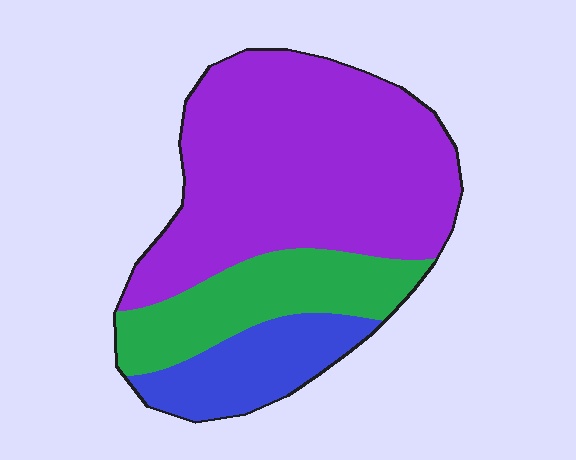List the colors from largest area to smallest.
From largest to smallest: purple, green, blue.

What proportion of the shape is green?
Green takes up about one fifth (1/5) of the shape.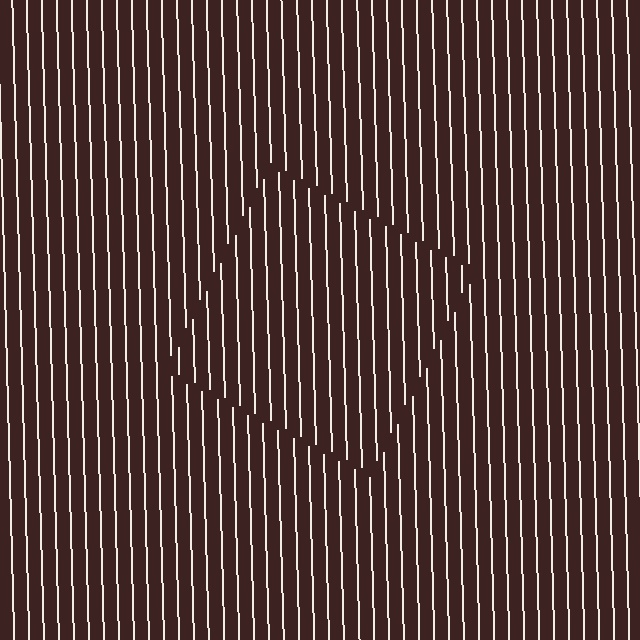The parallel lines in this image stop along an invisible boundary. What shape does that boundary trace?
An illusory square. The interior of the shape contains the same grating, shifted by half a period — the contour is defined by the phase discontinuity where line-ends from the inner and outer gratings abut.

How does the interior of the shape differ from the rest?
The interior of the shape contains the same grating, shifted by half a period — the contour is defined by the phase discontinuity where line-ends from the inner and outer gratings abut.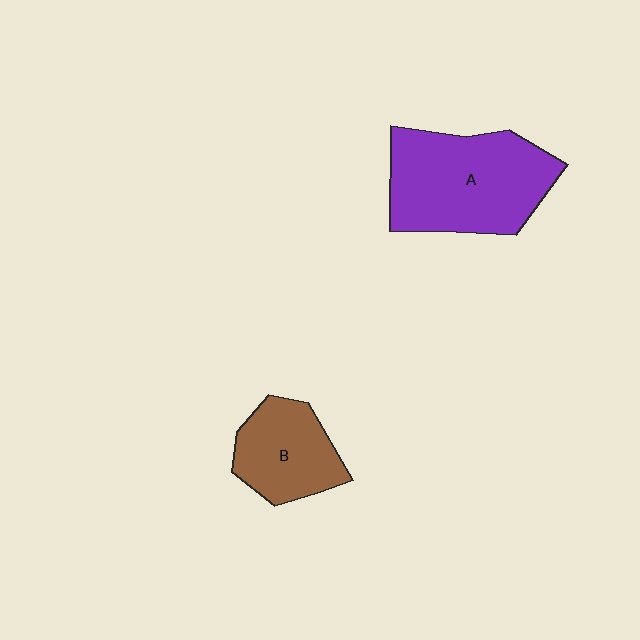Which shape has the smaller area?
Shape B (brown).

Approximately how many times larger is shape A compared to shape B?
Approximately 1.8 times.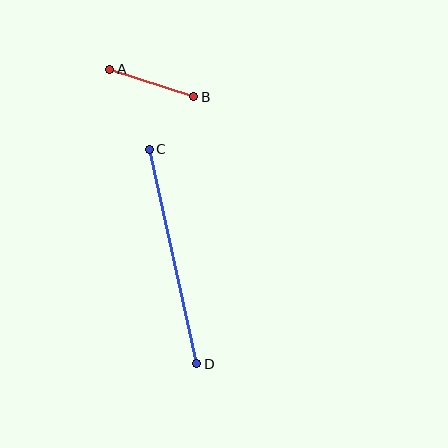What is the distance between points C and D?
The distance is approximately 220 pixels.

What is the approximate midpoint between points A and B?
The midpoint is at approximately (152, 83) pixels.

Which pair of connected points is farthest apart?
Points C and D are farthest apart.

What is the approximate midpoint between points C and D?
The midpoint is at approximately (173, 256) pixels.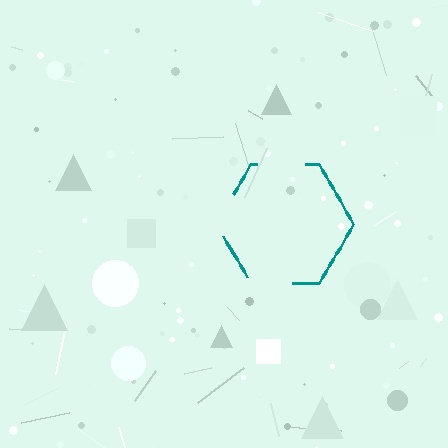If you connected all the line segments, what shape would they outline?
They would outline a hexagon.